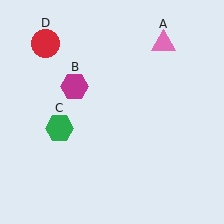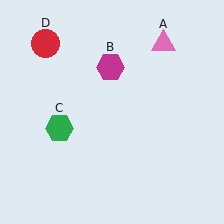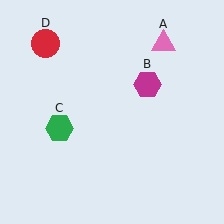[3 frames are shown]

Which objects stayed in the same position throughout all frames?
Pink triangle (object A) and green hexagon (object C) and red circle (object D) remained stationary.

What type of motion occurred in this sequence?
The magenta hexagon (object B) rotated clockwise around the center of the scene.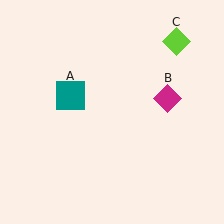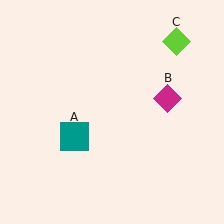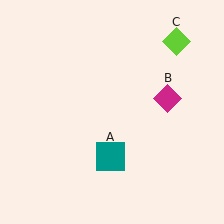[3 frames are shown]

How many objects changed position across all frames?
1 object changed position: teal square (object A).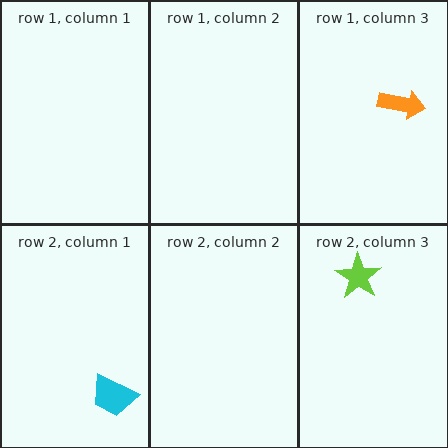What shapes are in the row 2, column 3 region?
The lime star.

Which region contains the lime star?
The row 2, column 3 region.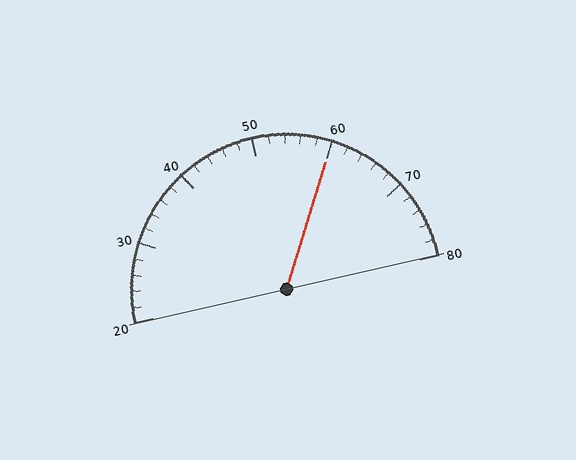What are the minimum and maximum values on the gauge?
The gauge ranges from 20 to 80.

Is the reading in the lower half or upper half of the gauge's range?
The reading is in the upper half of the range (20 to 80).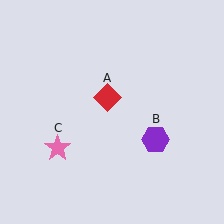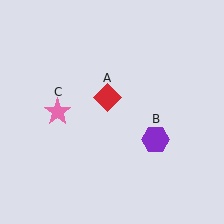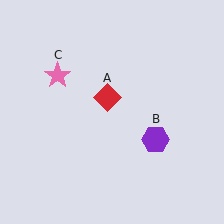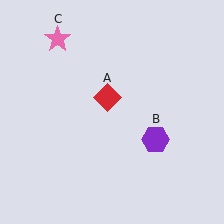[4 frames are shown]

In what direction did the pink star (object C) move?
The pink star (object C) moved up.